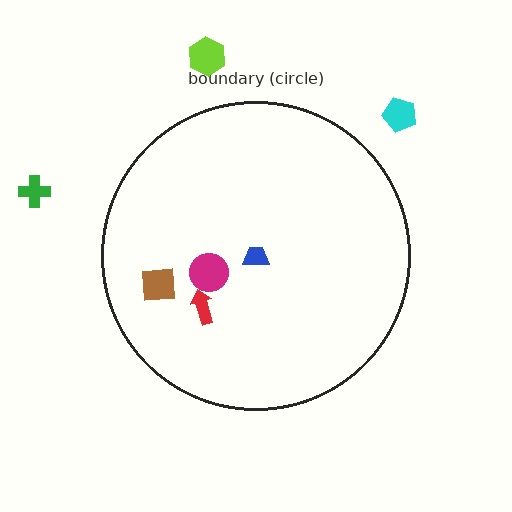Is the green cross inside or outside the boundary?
Outside.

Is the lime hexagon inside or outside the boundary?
Outside.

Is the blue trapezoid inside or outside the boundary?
Inside.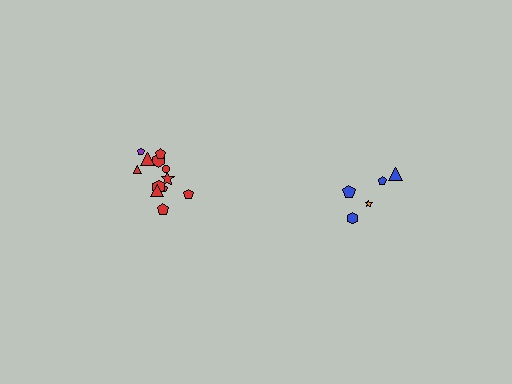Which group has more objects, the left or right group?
The left group.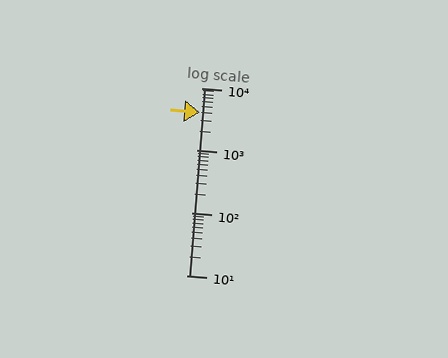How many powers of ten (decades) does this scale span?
The scale spans 3 decades, from 10 to 10000.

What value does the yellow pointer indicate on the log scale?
The pointer indicates approximately 4000.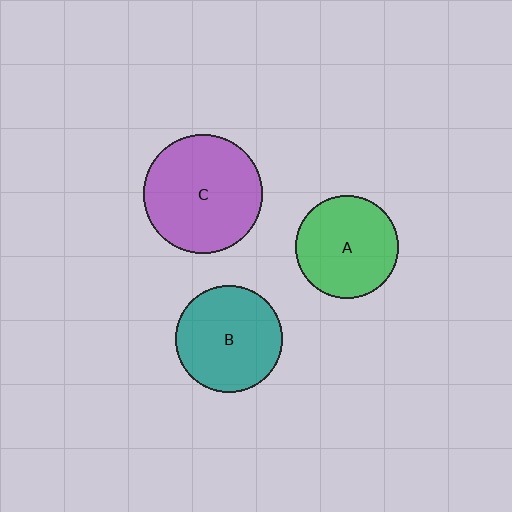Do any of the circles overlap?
No, none of the circles overlap.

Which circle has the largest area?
Circle C (purple).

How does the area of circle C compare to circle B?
Approximately 1.2 times.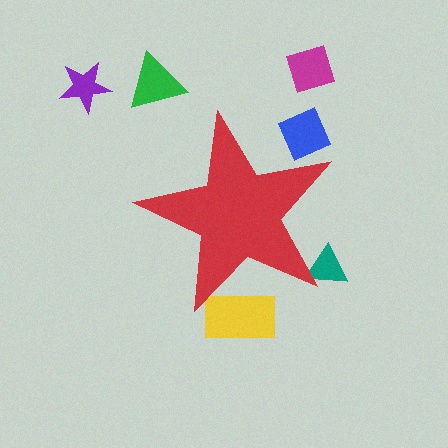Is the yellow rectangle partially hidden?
Yes, the yellow rectangle is partially hidden behind the red star.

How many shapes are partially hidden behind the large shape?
3 shapes are partially hidden.